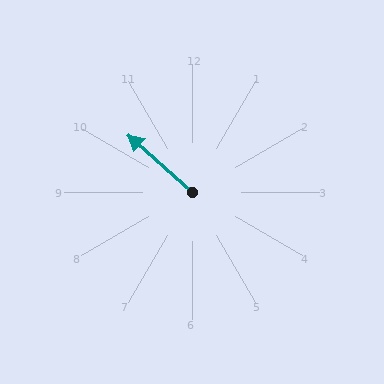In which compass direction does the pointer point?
Northwest.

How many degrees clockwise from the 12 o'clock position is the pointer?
Approximately 312 degrees.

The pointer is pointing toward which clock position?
Roughly 10 o'clock.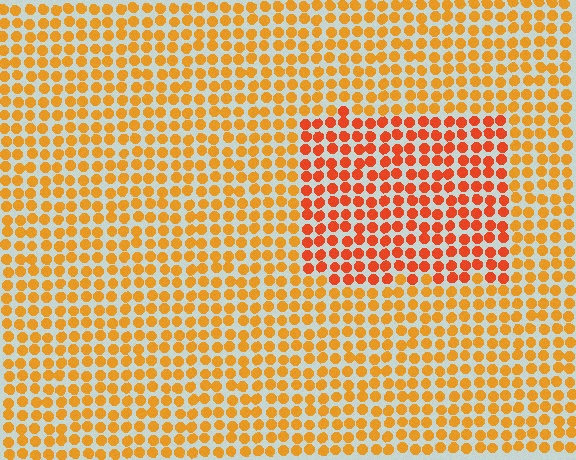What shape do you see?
I see a rectangle.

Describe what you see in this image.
The image is filled with small orange elements in a uniform arrangement. A rectangle-shaped region is visible where the elements are tinted to a slightly different hue, forming a subtle color boundary.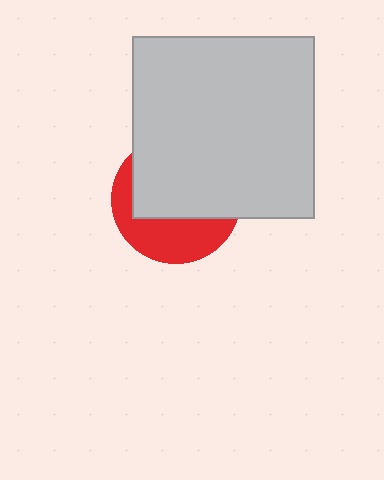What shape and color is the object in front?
The object in front is a light gray square.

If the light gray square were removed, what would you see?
You would see the complete red circle.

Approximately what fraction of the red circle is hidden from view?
Roughly 61% of the red circle is hidden behind the light gray square.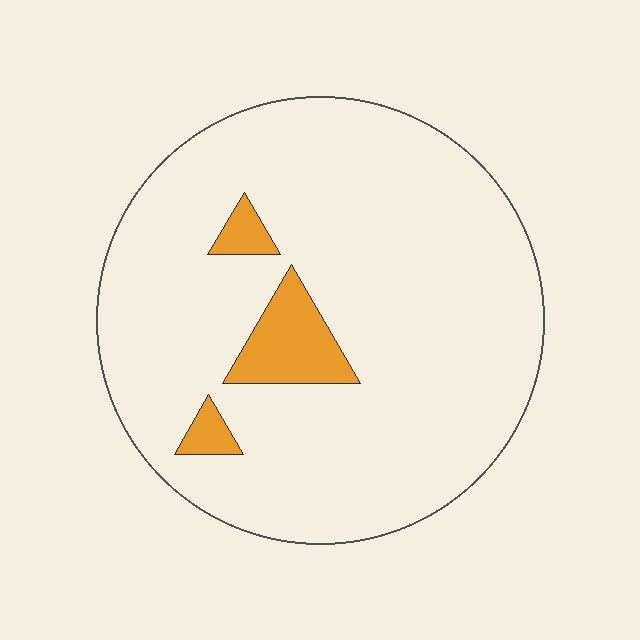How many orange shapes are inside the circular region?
3.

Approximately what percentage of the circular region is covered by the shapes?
Approximately 10%.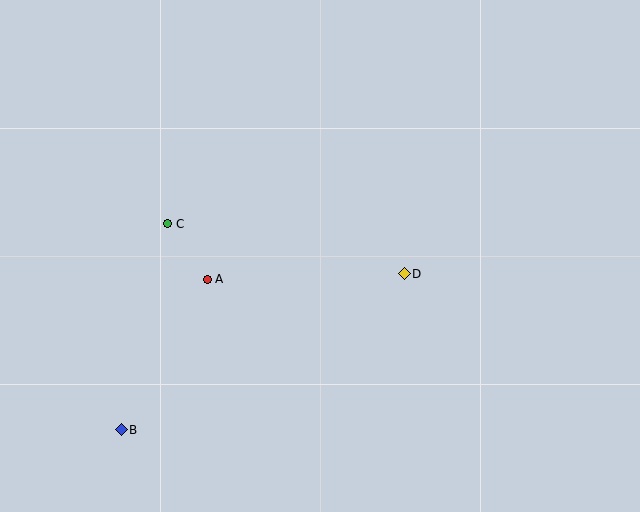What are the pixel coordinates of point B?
Point B is at (121, 430).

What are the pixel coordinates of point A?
Point A is at (207, 279).